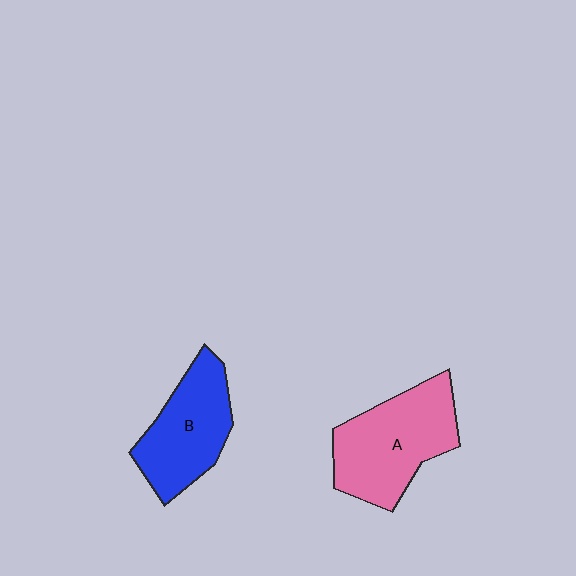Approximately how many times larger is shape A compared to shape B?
Approximately 1.2 times.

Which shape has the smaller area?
Shape B (blue).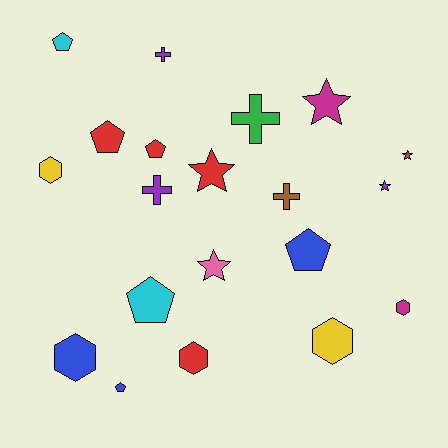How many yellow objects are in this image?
There are 2 yellow objects.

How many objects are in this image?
There are 20 objects.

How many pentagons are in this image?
There are 6 pentagons.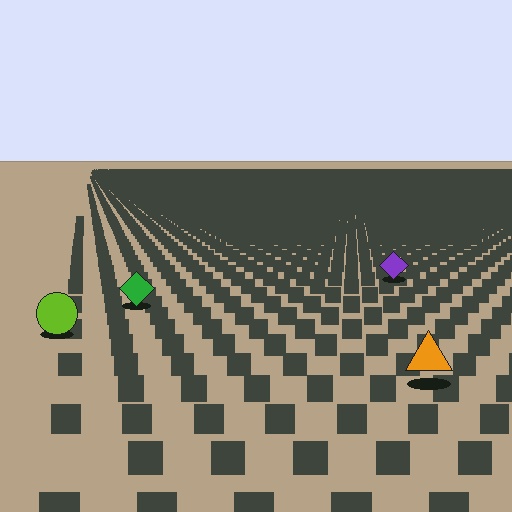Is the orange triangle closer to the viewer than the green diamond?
Yes. The orange triangle is closer — you can tell from the texture gradient: the ground texture is coarser near it.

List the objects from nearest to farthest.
From nearest to farthest: the orange triangle, the lime circle, the green diamond, the purple diamond.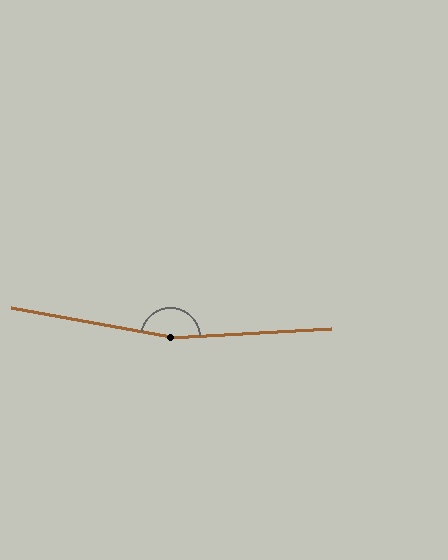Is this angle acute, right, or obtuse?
It is obtuse.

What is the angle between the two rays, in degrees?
Approximately 166 degrees.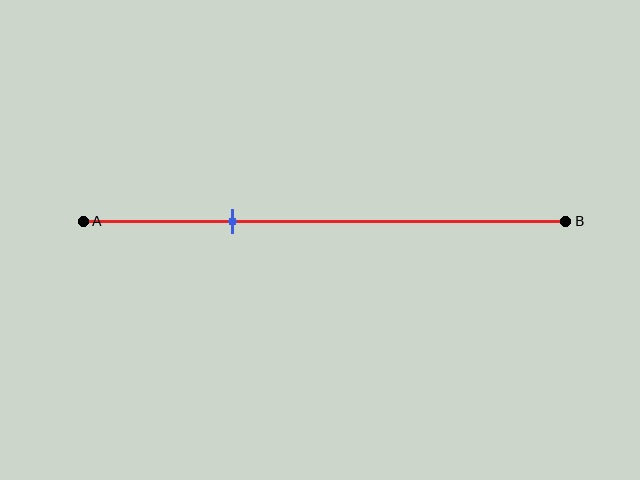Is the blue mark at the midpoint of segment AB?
No, the mark is at about 30% from A, not at the 50% midpoint.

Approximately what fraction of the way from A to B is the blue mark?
The blue mark is approximately 30% of the way from A to B.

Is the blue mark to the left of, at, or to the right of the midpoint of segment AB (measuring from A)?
The blue mark is to the left of the midpoint of segment AB.